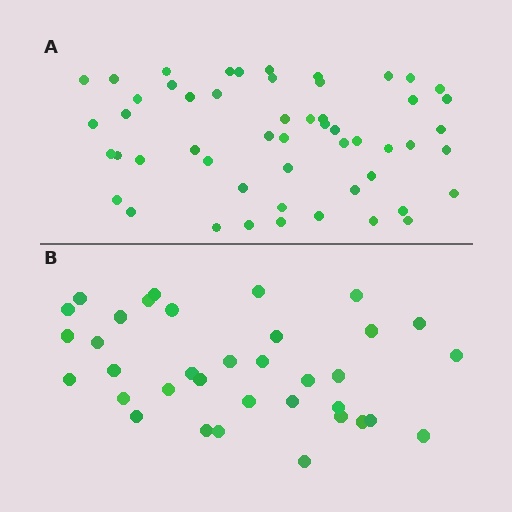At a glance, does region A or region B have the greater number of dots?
Region A (the top region) has more dots.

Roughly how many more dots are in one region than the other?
Region A has approximately 20 more dots than region B.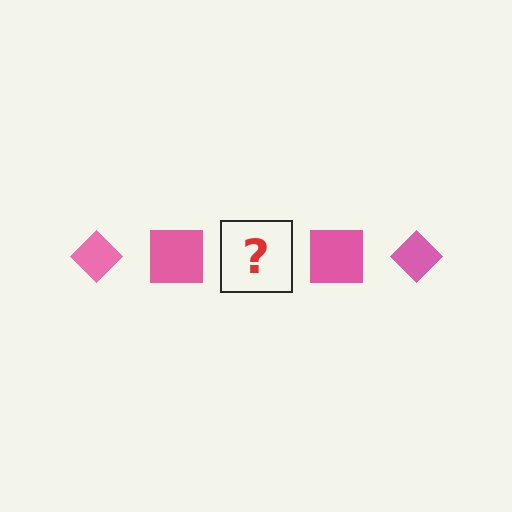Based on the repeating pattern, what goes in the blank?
The blank should be a pink diamond.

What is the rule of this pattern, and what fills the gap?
The rule is that the pattern cycles through diamond, square shapes in pink. The gap should be filled with a pink diamond.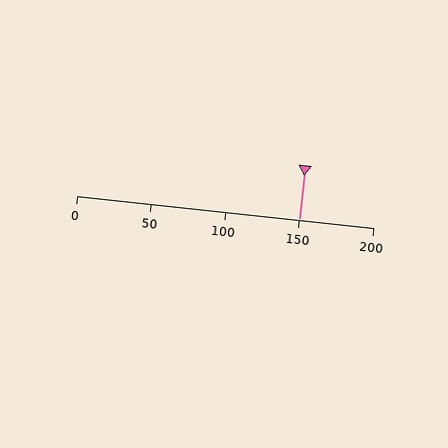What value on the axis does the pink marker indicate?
The marker indicates approximately 150.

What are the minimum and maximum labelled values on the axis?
The axis runs from 0 to 200.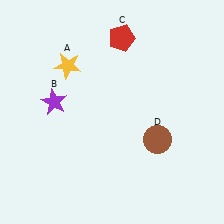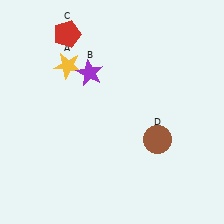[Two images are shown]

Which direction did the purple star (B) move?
The purple star (B) moved right.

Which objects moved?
The objects that moved are: the purple star (B), the red pentagon (C).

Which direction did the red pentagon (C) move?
The red pentagon (C) moved left.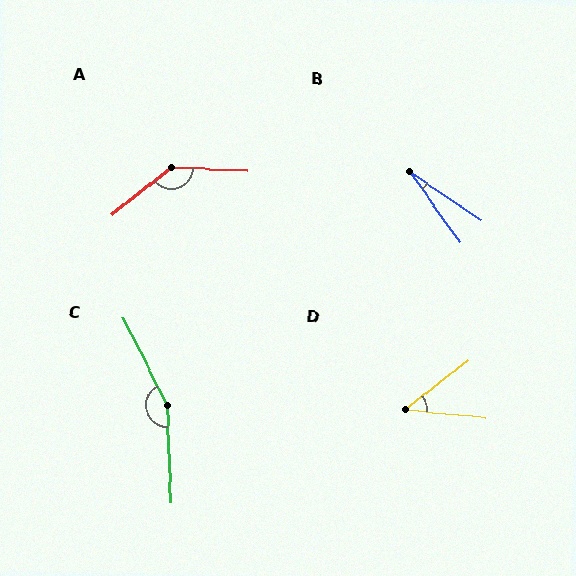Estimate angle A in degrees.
Approximately 139 degrees.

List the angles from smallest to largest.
B (20°), D (44°), A (139°), C (155°).